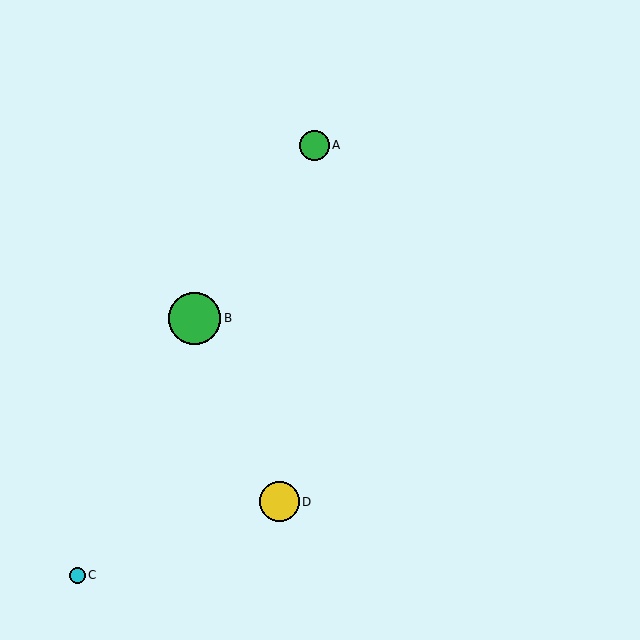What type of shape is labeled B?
Shape B is a green circle.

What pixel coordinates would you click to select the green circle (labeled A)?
Click at (314, 145) to select the green circle A.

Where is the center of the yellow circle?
The center of the yellow circle is at (279, 502).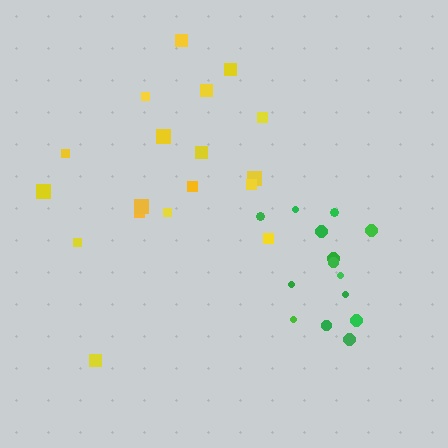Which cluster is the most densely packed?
Green.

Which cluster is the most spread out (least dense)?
Yellow.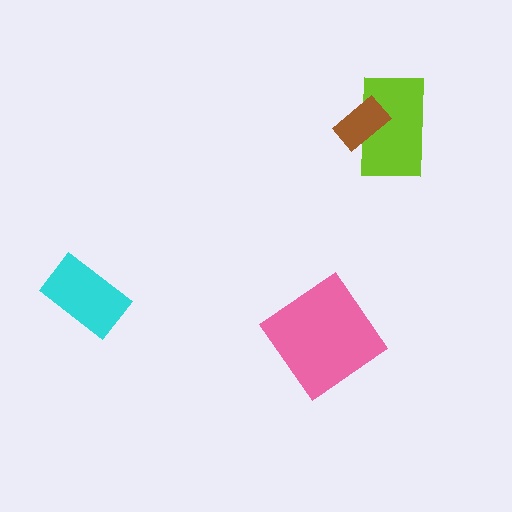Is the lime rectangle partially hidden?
Yes, it is partially covered by another shape.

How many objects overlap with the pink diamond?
0 objects overlap with the pink diamond.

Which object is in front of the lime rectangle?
The brown rectangle is in front of the lime rectangle.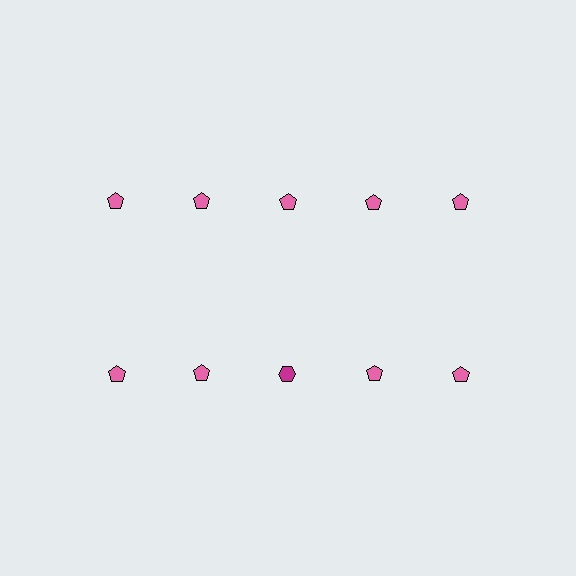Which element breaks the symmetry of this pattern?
The magenta hexagon in the second row, center column breaks the symmetry. All other shapes are pink pentagons.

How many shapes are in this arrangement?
There are 10 shapes arranged in a grid pattern.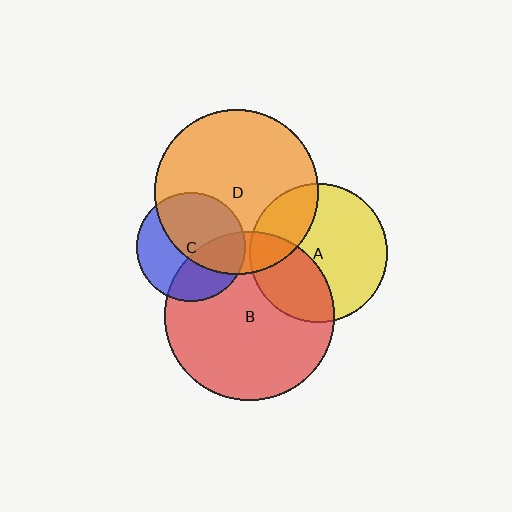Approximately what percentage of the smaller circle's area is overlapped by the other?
Approximately 55%.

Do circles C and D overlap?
Yes.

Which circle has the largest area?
Circle B (red).